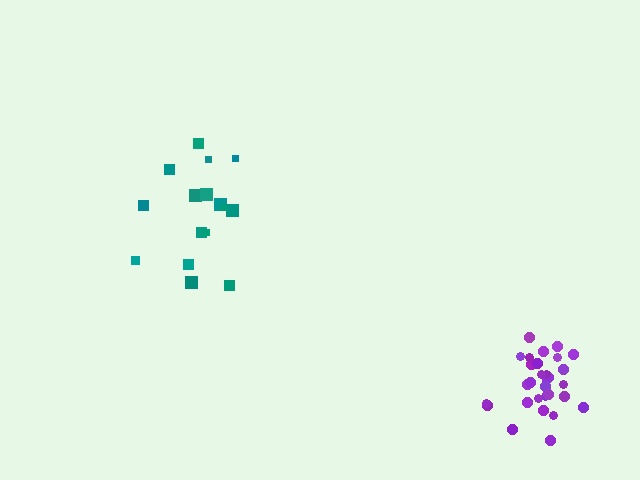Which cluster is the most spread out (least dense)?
Teal.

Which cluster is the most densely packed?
Purple.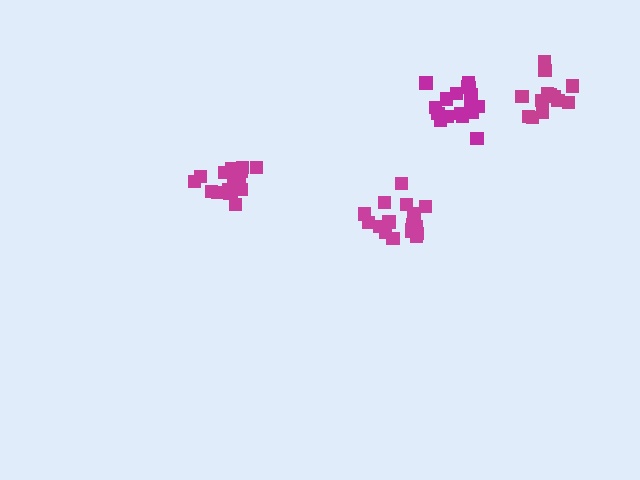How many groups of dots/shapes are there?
There are 4 groups.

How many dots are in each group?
Group 1: 17 dots, Group 2: 14 dots, Group 3: 18 dots, Group 4: 18 dots (67 total).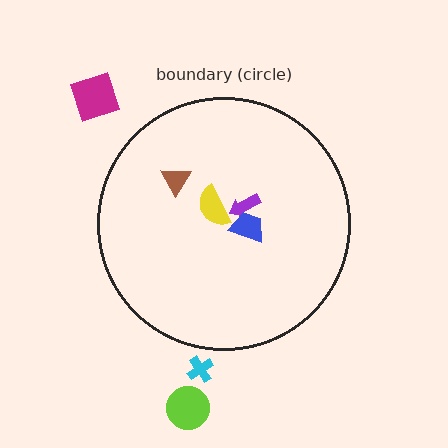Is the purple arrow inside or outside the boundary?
Inside.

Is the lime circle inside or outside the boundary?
Outside.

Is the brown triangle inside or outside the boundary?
Inside.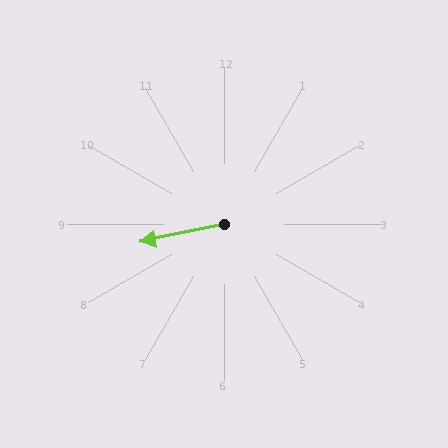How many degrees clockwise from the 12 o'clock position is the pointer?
Approximately 258 degrees.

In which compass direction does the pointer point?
West.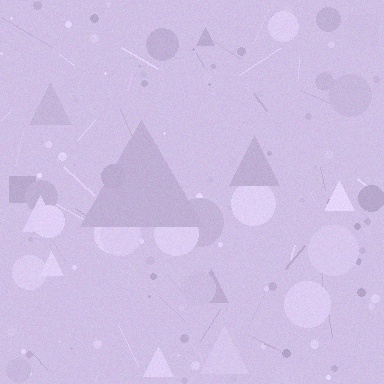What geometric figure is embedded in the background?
A triangle is embedded in the background.